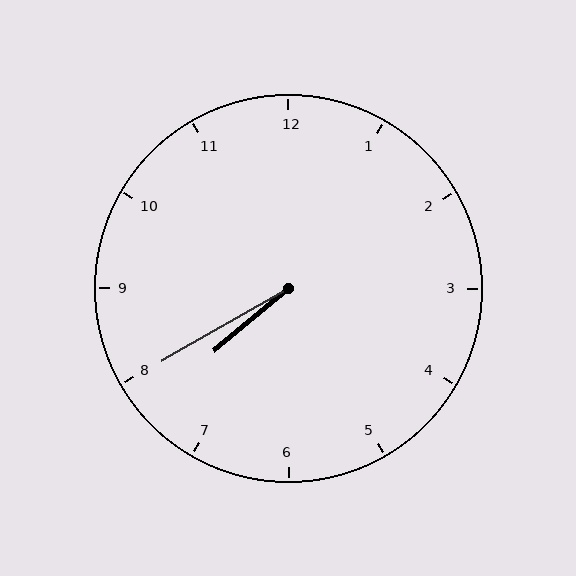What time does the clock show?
7:40.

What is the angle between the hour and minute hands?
Approximately 10 degrees.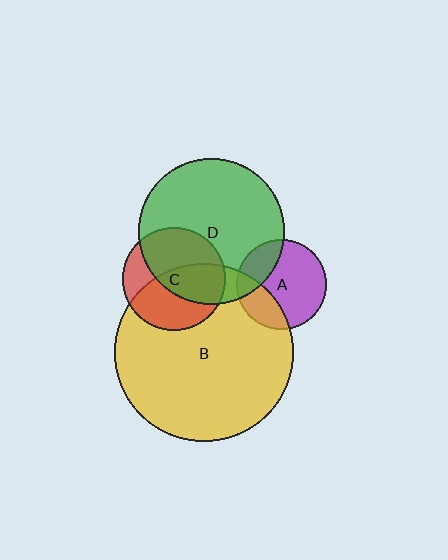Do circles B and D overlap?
Yes.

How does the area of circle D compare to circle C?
Approximately 2.0 times.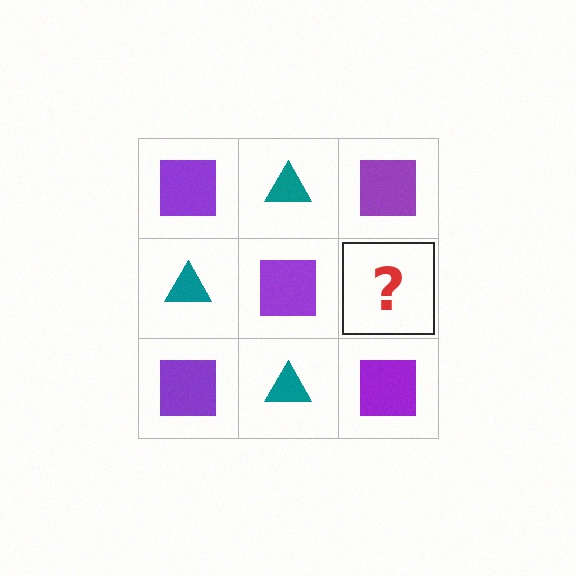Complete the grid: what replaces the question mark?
The question mark should be replaced with a teal triangle.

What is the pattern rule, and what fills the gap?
The rule is that it alternates purple square and teal triangle in a checkerboard pattern. The gap should be filled with a teal triangle.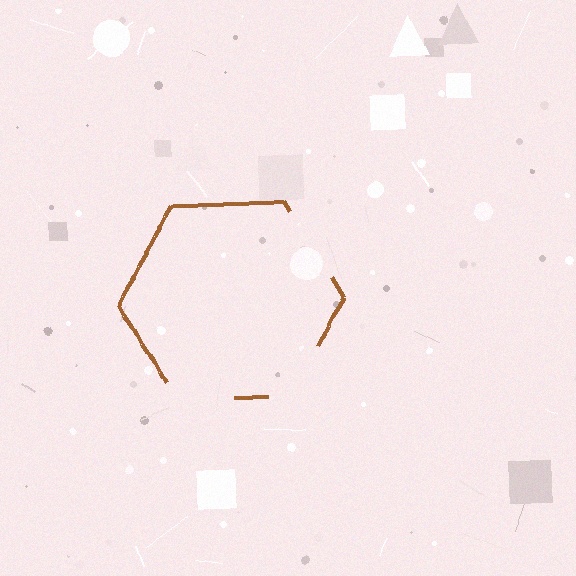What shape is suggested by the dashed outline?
The dashed outline suggests a hexagon.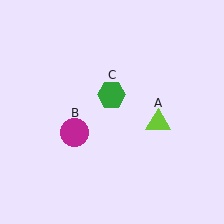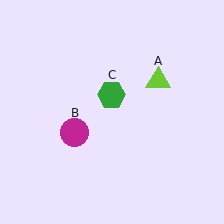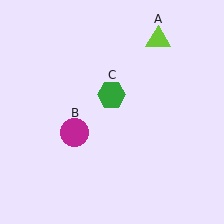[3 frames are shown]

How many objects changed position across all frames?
1 object changed position: lime triangle (object A).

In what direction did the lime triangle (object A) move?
The lime triangle (object A) moved up.